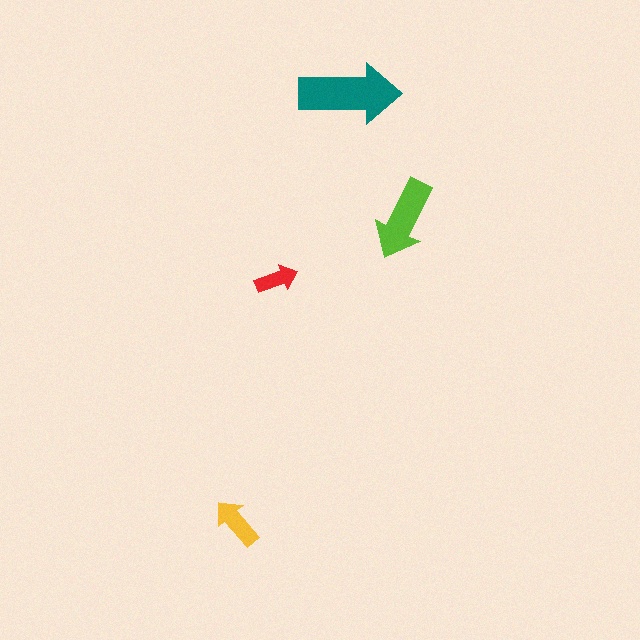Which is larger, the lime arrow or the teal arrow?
The teal one.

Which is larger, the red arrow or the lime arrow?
The lime one.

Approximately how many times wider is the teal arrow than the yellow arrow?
About 2 times wider.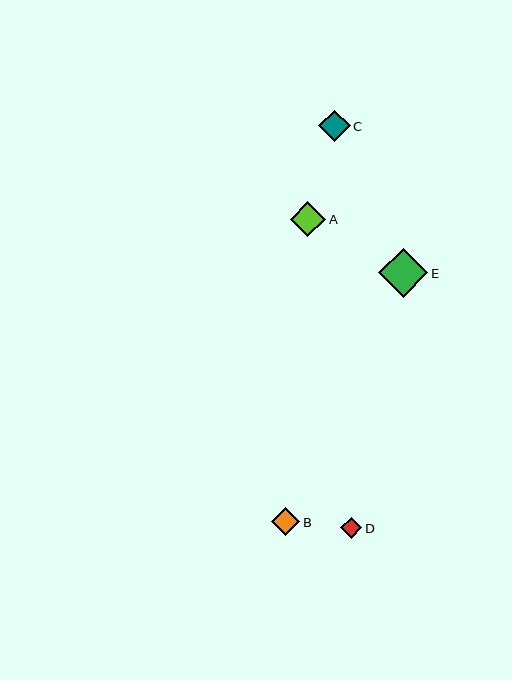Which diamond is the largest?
Diamond E is the largest with a size of approximately 49 pixels.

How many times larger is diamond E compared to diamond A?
Diamond E is approximately 1.4 times the size of diamond A.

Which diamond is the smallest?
Diamond D is the smallest with a size of approximately 21 pixels.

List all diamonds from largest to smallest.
From largest to smallest: E, A, C, B, D.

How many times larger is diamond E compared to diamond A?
Diamond E is approximately 1.4 times the size of diamond A.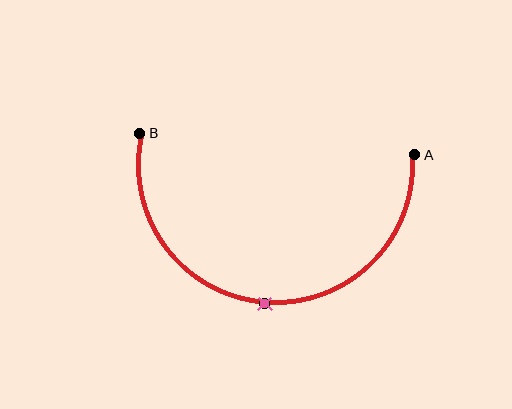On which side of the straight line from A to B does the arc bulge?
The arc bulges below the straight line connecting A and B.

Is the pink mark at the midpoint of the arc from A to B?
Yes. The pink mark lies on the arc at equal arc-length from both A and B — it is the arc midpoint.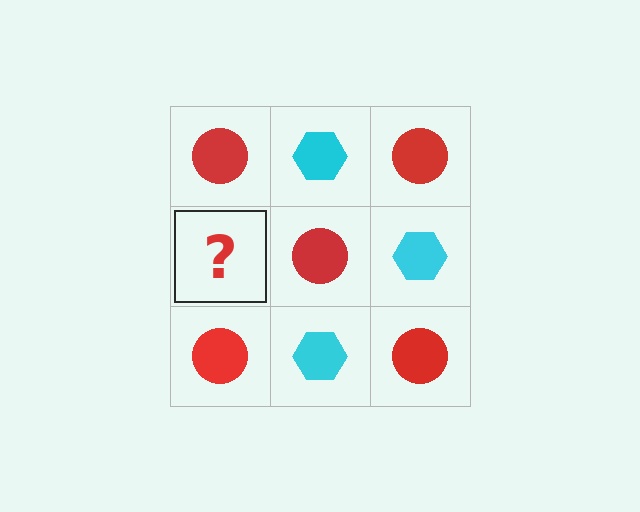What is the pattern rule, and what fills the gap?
The rule is that it alternates red circle and cyan hexagon in a checkerboard pattern. The gap should be filled with a cyan hexagon.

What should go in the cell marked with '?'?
The missing cell should contain a cyan hexagon.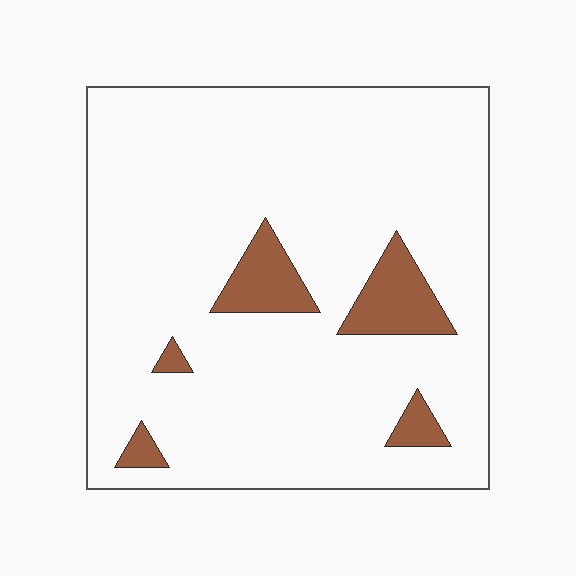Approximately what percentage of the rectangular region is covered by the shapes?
Approximately 10%.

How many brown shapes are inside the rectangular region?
5.